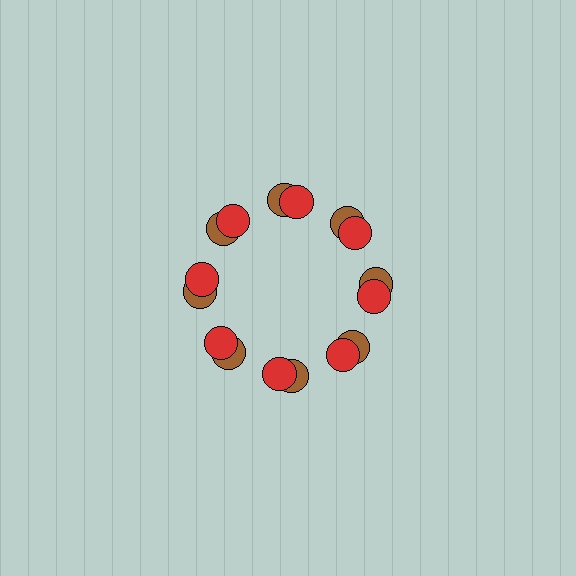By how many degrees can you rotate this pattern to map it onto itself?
The pattern maps onto itself every 45 degrees of rotation.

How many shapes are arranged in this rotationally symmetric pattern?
There are 16 shapes, arranged in 8 groups of 2.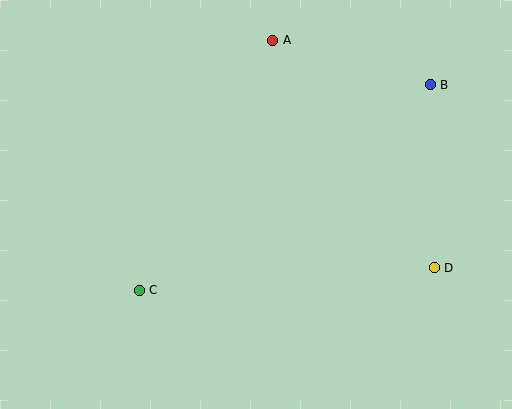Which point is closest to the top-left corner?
Point A is closest to the top-left corner.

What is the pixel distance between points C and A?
The distance between C and A is 283 pixels.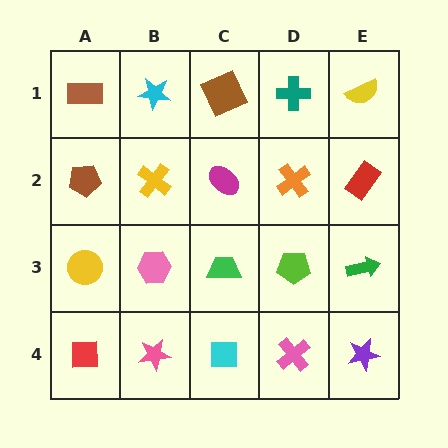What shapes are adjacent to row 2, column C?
A brown square (row 1, column C), a green trapezoid (row 3, column C), a yellow cross (row 2, column B), an orange cross (row 2, column D).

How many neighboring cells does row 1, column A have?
2.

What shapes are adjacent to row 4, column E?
A green arrow (row 3, column E), a pink cross (row 4, column D).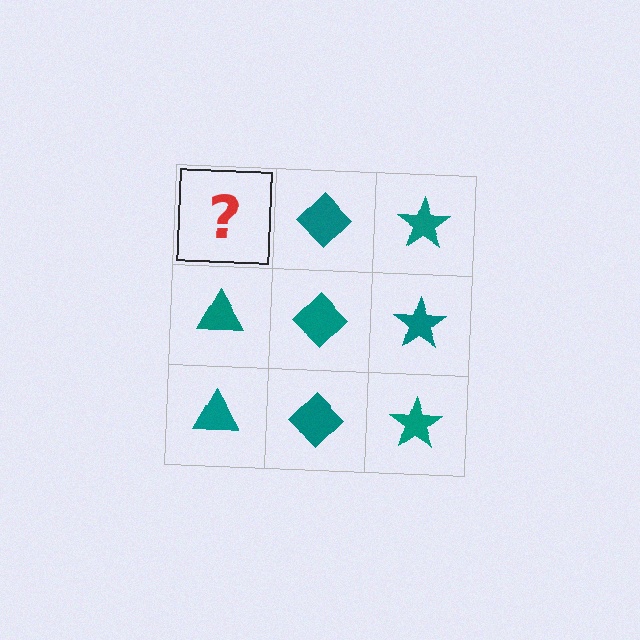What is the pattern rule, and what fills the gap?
The rule is that each column has a consistent shape. The gap should be filled with a teal triangle.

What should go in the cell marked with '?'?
The missing cell should contain a teal triangle.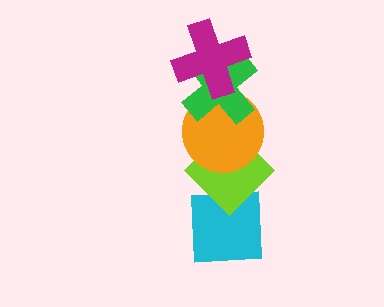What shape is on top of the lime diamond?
The orange circle is on top of the lime diamond.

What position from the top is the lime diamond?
The lime diamond is 4th from the top.